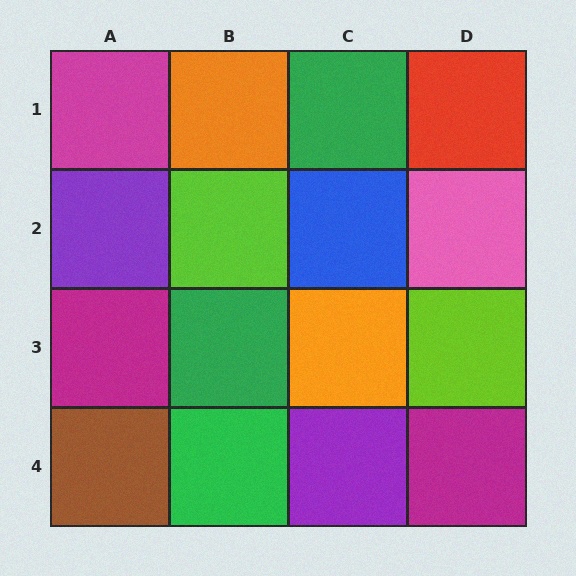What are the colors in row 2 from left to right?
Purple, lime, blue, pink.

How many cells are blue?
1 cell is blue.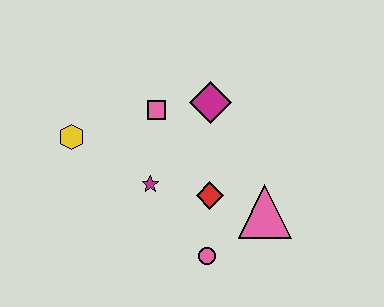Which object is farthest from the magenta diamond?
The pink circle is farthest from the magenta diamond.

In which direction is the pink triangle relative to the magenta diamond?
The pink triangle is below the magenta diamond.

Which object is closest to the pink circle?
The red diamond is closest to the pink circle.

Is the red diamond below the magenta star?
Yes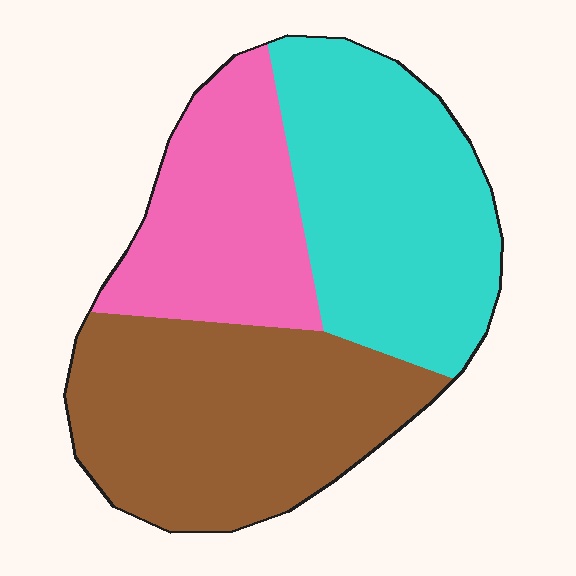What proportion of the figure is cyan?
Cyan takes up about three eighths (3/8) of the figure.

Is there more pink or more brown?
Brown.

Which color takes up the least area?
Pink, at roughly 25%.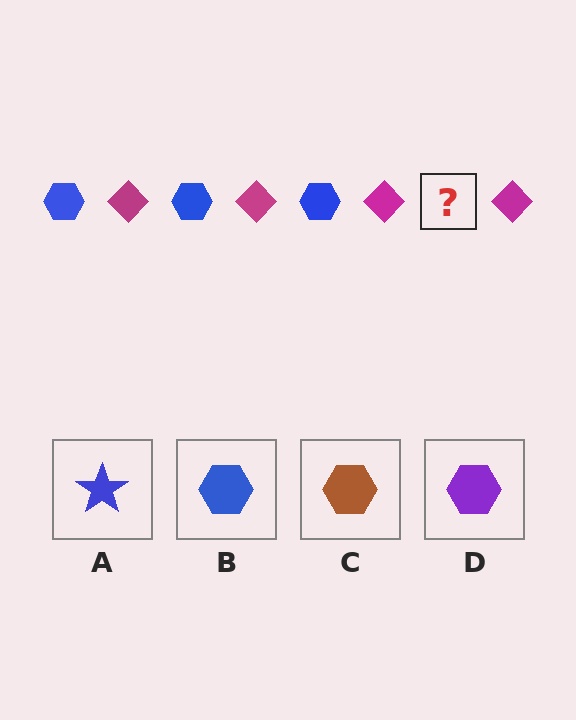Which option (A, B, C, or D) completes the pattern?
B.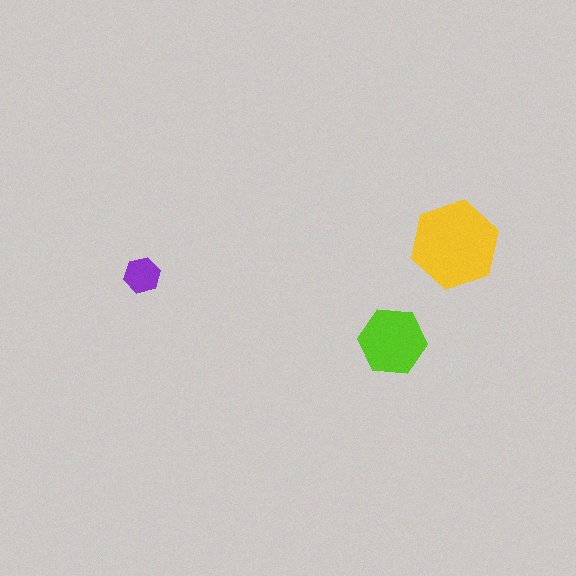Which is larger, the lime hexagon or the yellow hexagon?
The yellow one.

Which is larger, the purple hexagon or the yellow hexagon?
The yellow one.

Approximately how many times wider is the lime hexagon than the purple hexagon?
About 2 times wider.